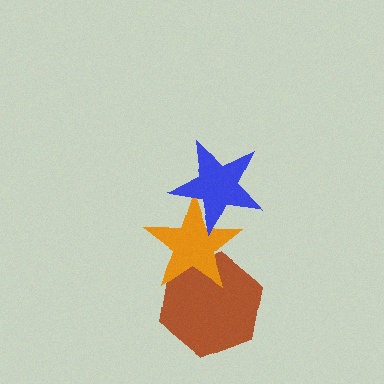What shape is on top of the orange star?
The blue star is on top of the orange star.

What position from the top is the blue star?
The blue star is 1st from the top.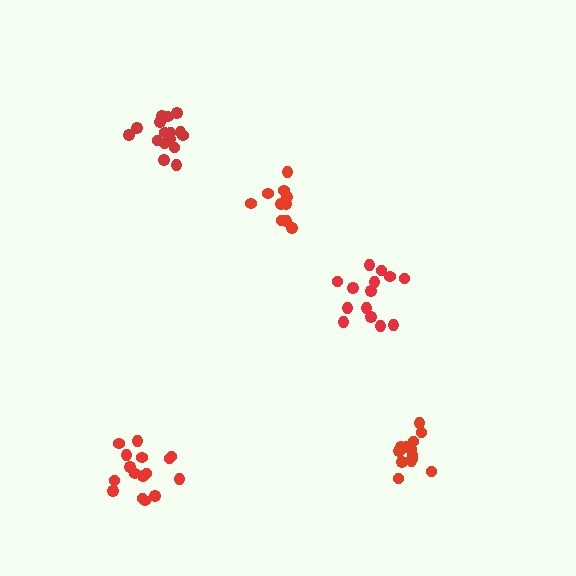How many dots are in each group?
Group 1: 10 dots, Group 2: 14 dots, Group 3: 16 dots, Group 4: 14 dots, Group 5: 16 dots (70 total).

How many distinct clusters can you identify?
There are 5 distinct clusters.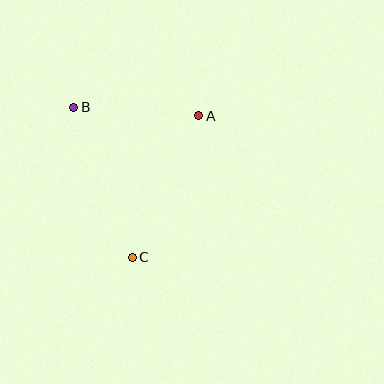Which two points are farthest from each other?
Points B and C are farthest from each other.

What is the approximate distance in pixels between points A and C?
The distance between A and C is approximately 156 pixels.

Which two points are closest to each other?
Points A and B are closest to each other.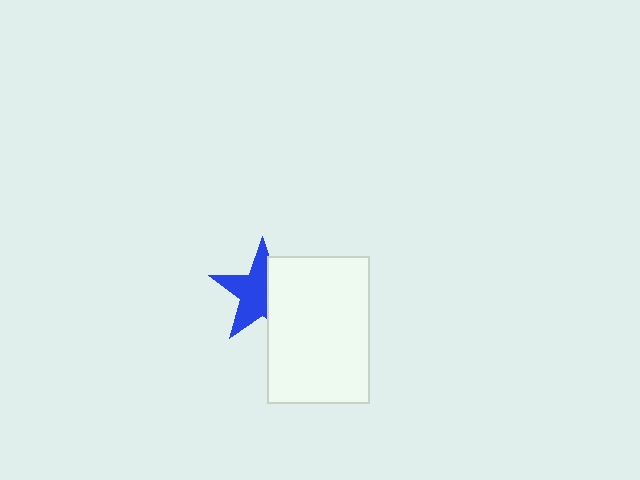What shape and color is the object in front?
The object in front is a white rectangle.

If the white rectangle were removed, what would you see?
You would see the complete blue star.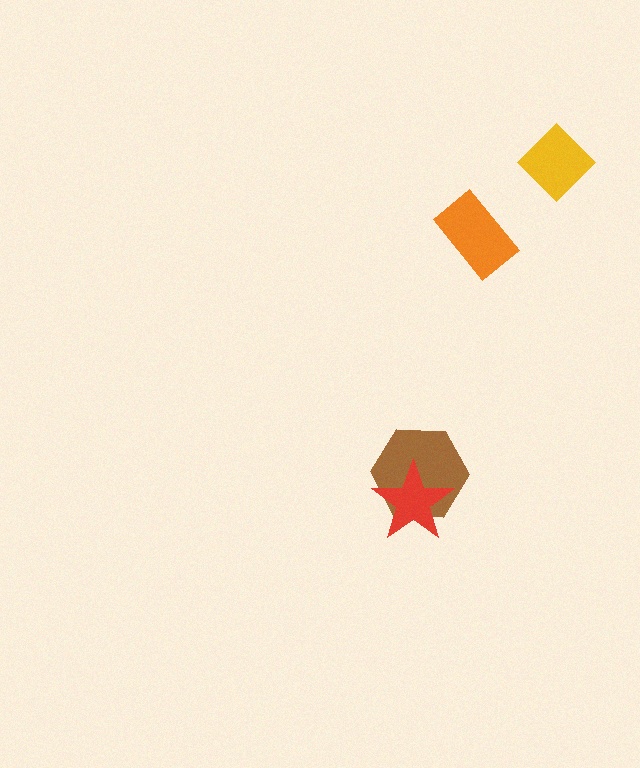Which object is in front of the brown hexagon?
The red star is in front of the brown hexagon.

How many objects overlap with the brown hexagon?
1 object overlaps with the brown hexagon.